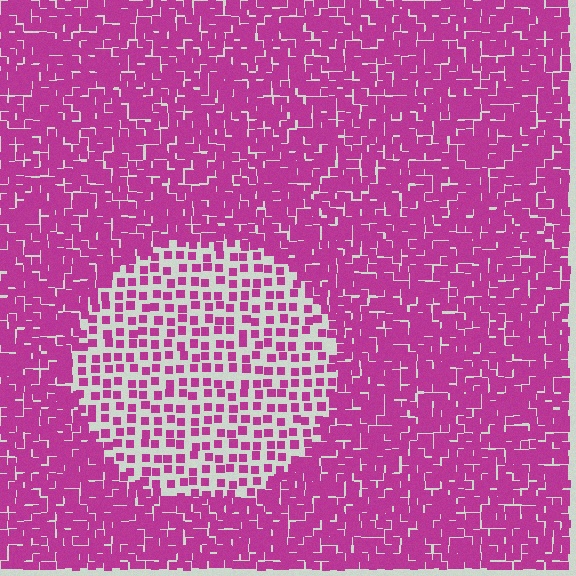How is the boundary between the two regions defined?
The boundary is defined by a change in element density (approximately 2.4x ratio). All elements are the same color, size, and shape.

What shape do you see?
I see a circle.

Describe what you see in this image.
The image contains small magenta elements arranged at two different densities. A circle-shaped region is visible where the elements are less densely packed than the surrounding area.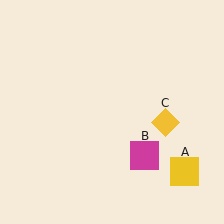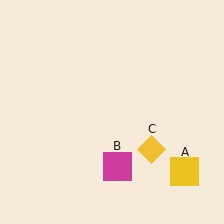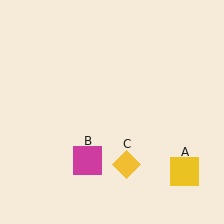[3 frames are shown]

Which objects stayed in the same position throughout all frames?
Yellow square (object A) remained stationary.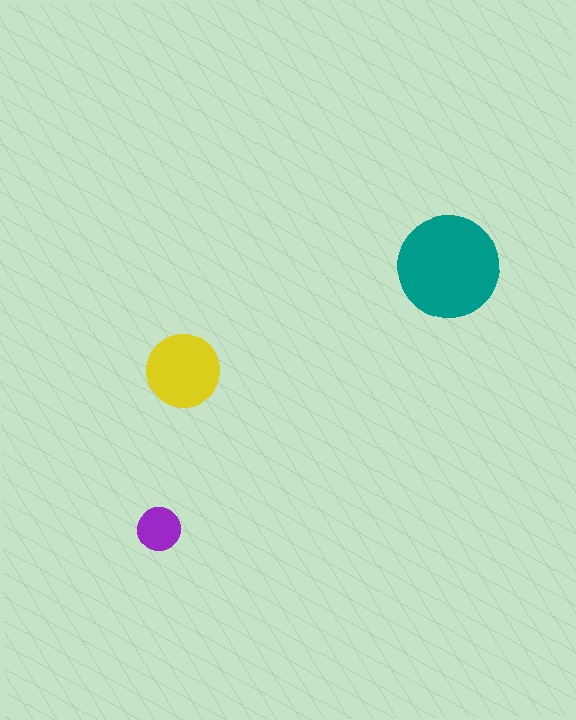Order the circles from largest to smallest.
the teal one, the yellow one, the purple one.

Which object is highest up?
The teal circle is topmost.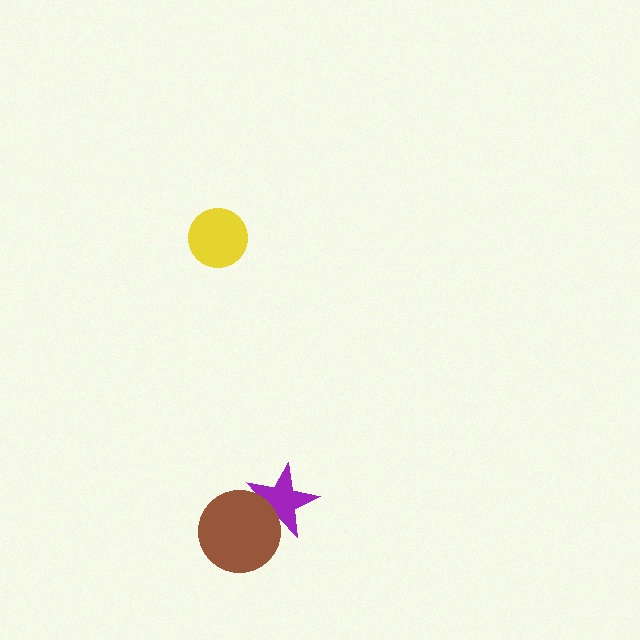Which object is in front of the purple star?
The brown circle is in front of the purple star.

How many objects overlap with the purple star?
1 object overlaps with the purple star.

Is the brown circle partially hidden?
No, no other shape covers it.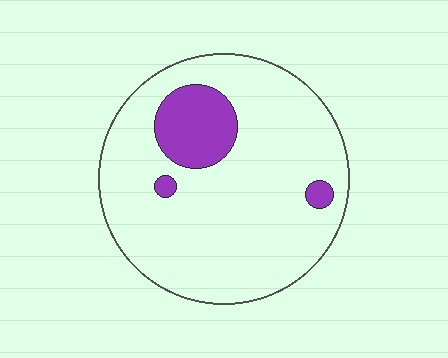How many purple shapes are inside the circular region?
3.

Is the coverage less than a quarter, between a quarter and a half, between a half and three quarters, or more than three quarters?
Less than a quarter.